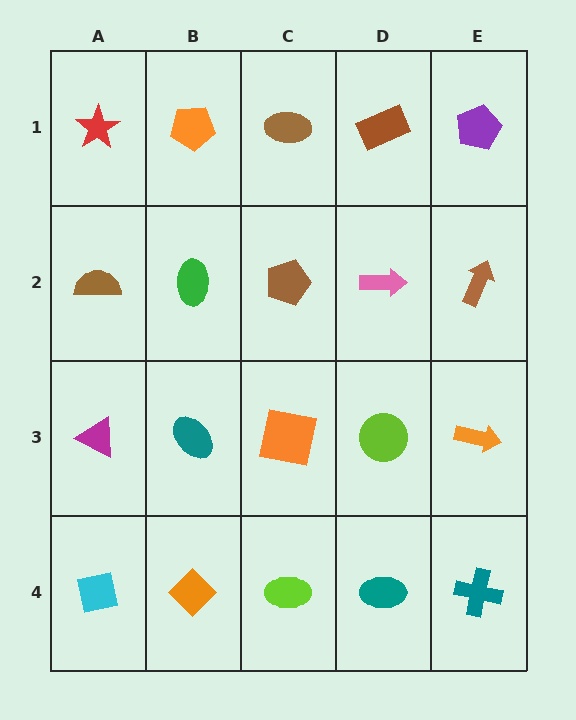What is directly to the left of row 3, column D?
An orange square.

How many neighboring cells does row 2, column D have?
4.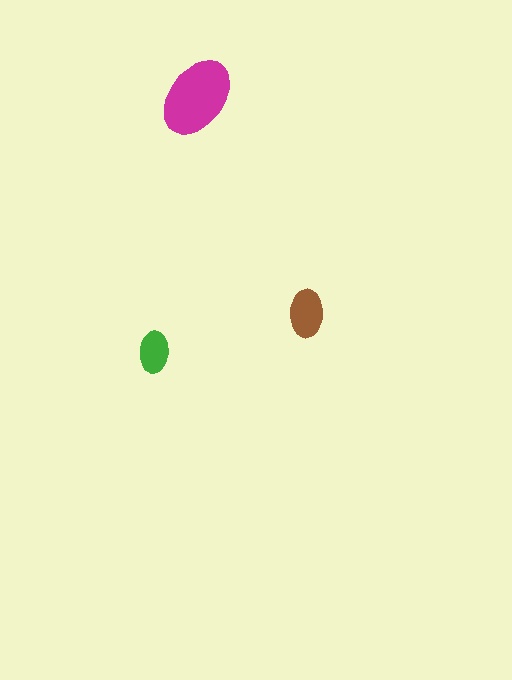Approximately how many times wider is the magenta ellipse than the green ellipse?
About 2 times wider.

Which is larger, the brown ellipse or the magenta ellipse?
The magenta one.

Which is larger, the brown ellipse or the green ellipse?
The brown one.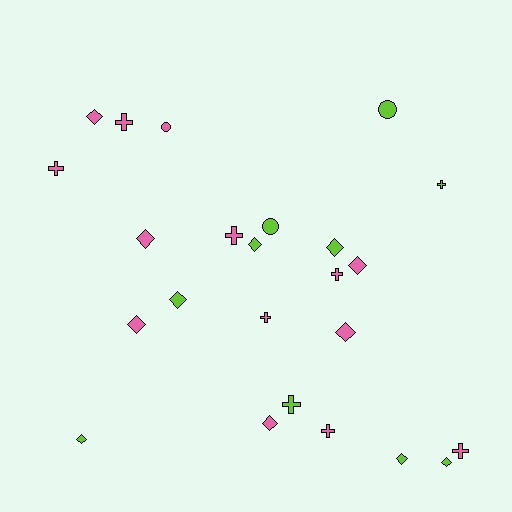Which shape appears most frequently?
Diamond, with 12 objects.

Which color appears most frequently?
Pink, with 14 objects.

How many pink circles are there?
There is 1 pink circle.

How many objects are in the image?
There are 24 objects.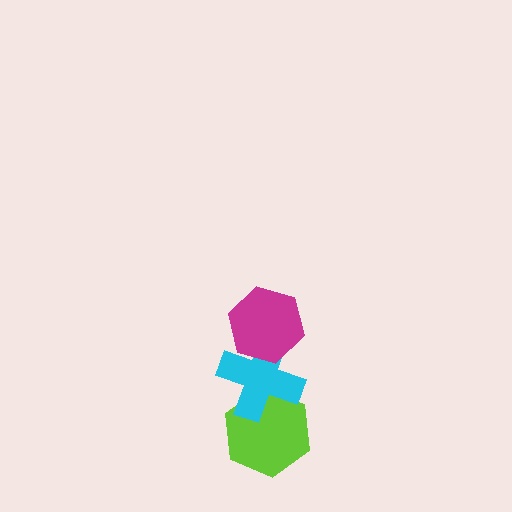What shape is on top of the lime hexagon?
The cyan cross is on top of the lime hexagon.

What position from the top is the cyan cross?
The cyan cross is 2nd from the top.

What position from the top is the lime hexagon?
The lime hexagon is 3rd from the top.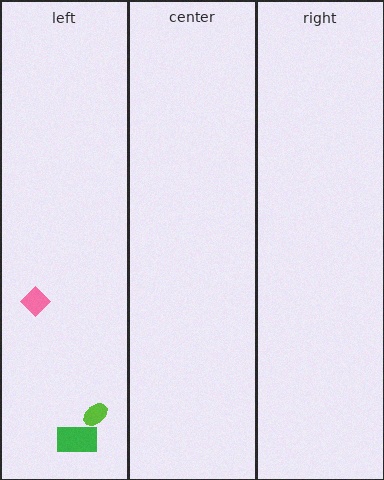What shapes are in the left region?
The green rectangle, the pink diamond, the lime ellipse.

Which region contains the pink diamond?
The left region.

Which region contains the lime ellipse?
The left region.